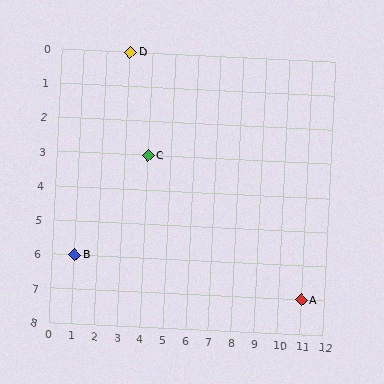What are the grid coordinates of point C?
Point C is at grid coordinates (4, 3).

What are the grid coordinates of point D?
Point D is at grid coordinates (3, 0).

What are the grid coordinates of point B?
Point B is at grid coordinates (1, 6).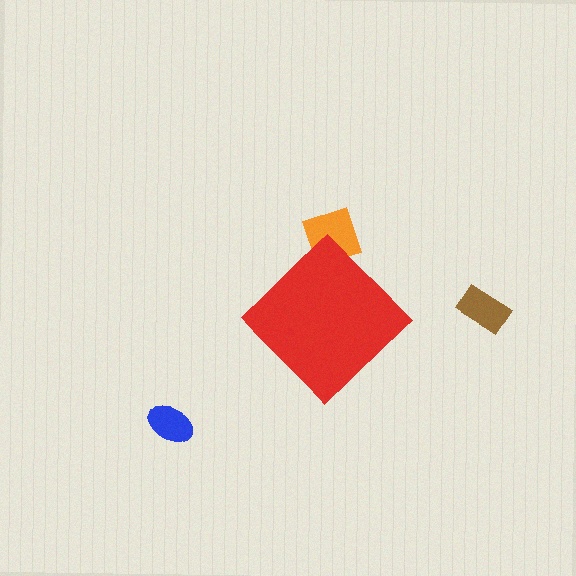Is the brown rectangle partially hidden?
No, the brown rectangle is fully visible.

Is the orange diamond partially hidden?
Yes, the orange diamond is partially hidden behind the red diamond.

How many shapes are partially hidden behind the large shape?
1 shape is partially hidden.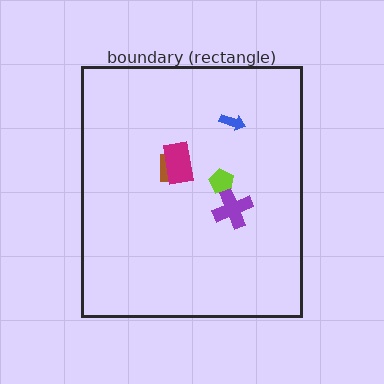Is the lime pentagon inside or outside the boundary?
Inside.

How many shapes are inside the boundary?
5 inside, 0 outside.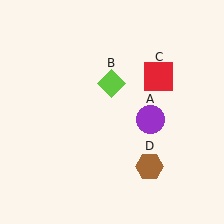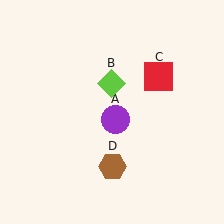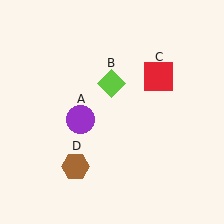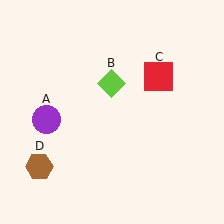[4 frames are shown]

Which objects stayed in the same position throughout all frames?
Lime diamond (object B) and red square (object C) remained stationary.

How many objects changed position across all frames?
2 objects changed position: purple circle (object A), brown hexagon (object D).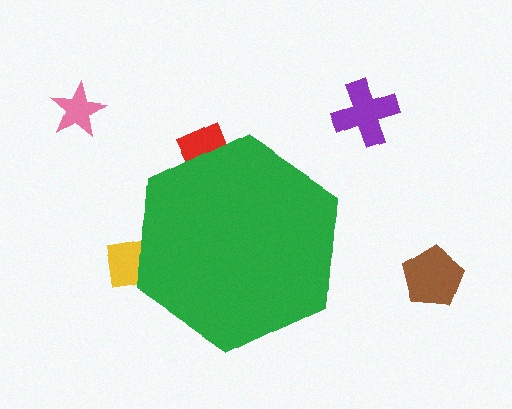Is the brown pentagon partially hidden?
No, the brown pentagon is fully visible.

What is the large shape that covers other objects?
A green hexagon.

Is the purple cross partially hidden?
No, the purple cross is fully visible.